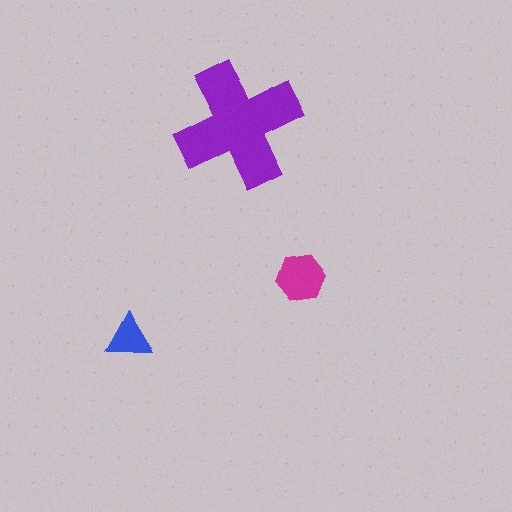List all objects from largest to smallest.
The purple cross, the magenta hexagon, the blue triangle.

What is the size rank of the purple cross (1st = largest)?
1st.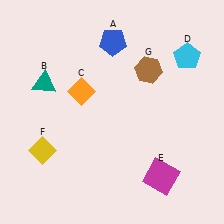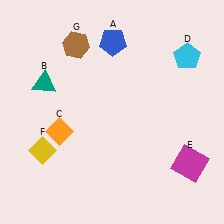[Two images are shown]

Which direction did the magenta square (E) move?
The magenta square (E) moved right.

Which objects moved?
The objects that moved are: the orange diamond (C), the magenta square (E), the brown hexagon (G).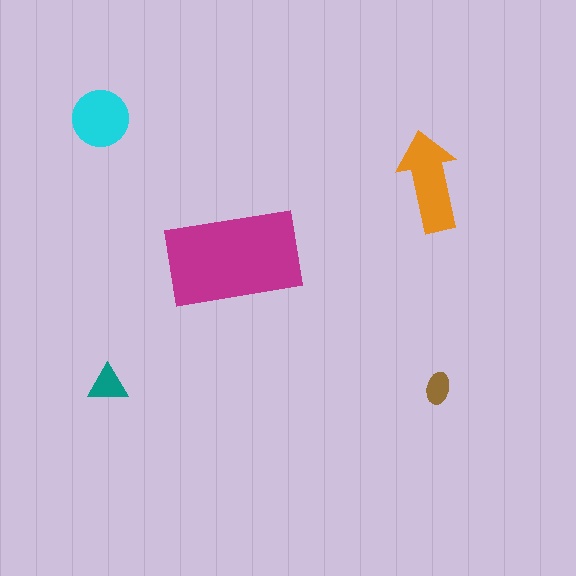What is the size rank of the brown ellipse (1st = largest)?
5th.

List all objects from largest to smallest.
The magenta rectangle, the orange arrow, the cyan circle, the teal triangle, the brown ellipse.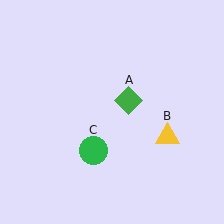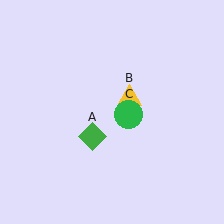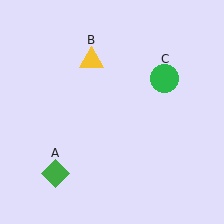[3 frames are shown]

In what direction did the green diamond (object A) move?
The green diamond (object A) moved down and to the left.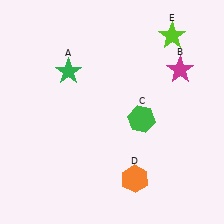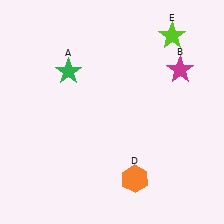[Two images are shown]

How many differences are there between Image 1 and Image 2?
There is 1 difference between the two images.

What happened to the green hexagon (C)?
The green hexagon (C) was removed in Image 2. It was in the bottom-right area of Image 1.